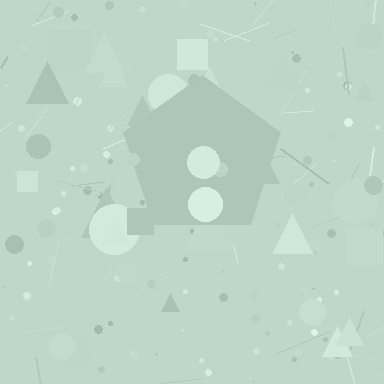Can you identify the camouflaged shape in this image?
The camouflaged shape is a pentagon.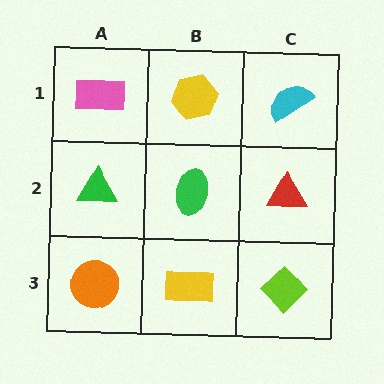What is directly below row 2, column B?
A yellow rectangle.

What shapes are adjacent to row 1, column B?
A green ellipse (row 2, column B), a pink rectangle (row 1, column A), a cyan semicircle (row 1, column C).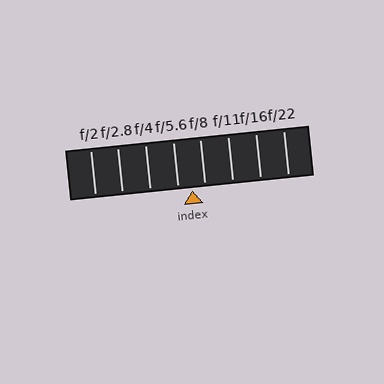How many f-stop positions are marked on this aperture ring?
There are 8 f-stop positions marked.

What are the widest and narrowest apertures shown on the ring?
The widest aperture shown is f/2 and the narrowest is f/22.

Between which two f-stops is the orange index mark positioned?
The index mark is between f/5.6 and f/8.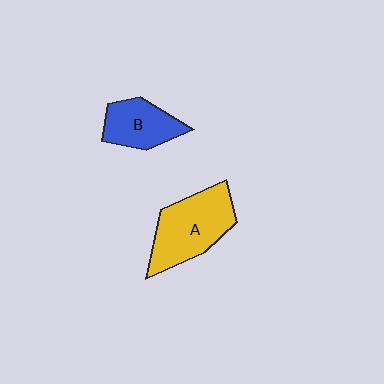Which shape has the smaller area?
Shape B (blue).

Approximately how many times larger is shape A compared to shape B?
Approximately 1.6 times.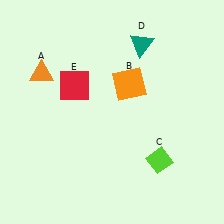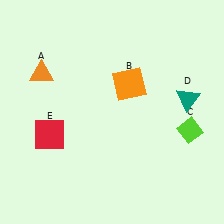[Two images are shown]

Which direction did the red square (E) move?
The red square (E) moved down.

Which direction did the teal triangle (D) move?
The teal triangle (D) moved down.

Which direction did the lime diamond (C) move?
The lime diamond (C) moved right.